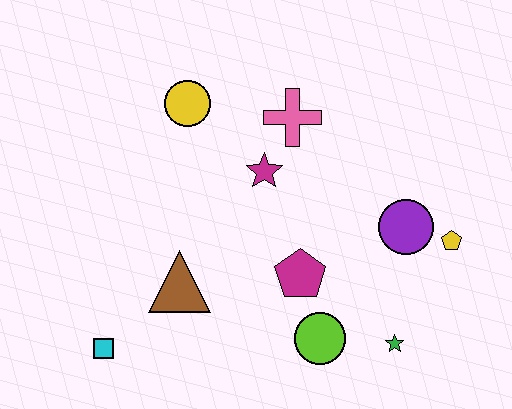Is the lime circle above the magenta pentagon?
No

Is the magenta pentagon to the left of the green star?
Yes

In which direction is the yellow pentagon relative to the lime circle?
The yellow pentagon is to the right of the lime circle.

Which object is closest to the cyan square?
The brown triangle is closest to the cyan square.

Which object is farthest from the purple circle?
The cyan square is farthest from the purple circle.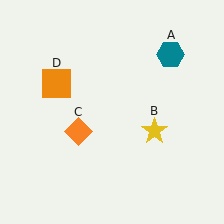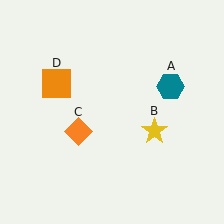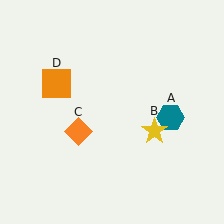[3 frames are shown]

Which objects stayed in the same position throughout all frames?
Yellow star (object B) and orange diamond (object C) and orange square (object D) remained stationary.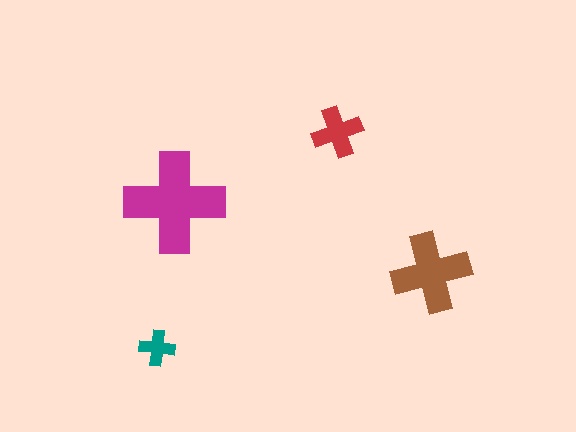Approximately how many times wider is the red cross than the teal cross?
About 1.5 times wider.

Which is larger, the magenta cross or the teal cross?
The magenta one.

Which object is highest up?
The red cross is topmost.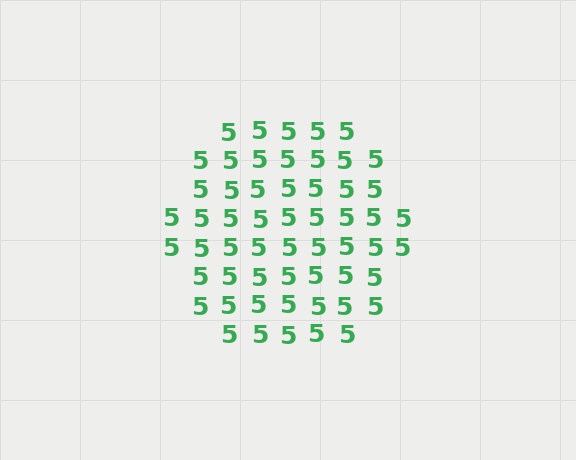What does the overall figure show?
The overall figure shows a hexagon.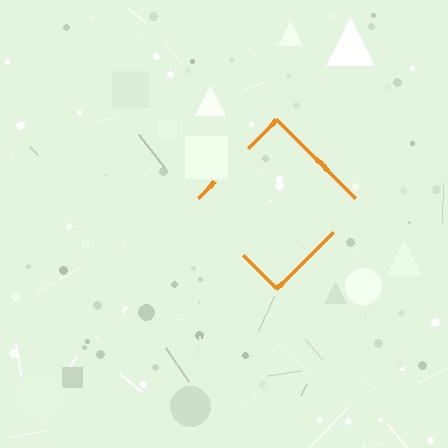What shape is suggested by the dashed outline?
The dashed outline suggests a diamond.